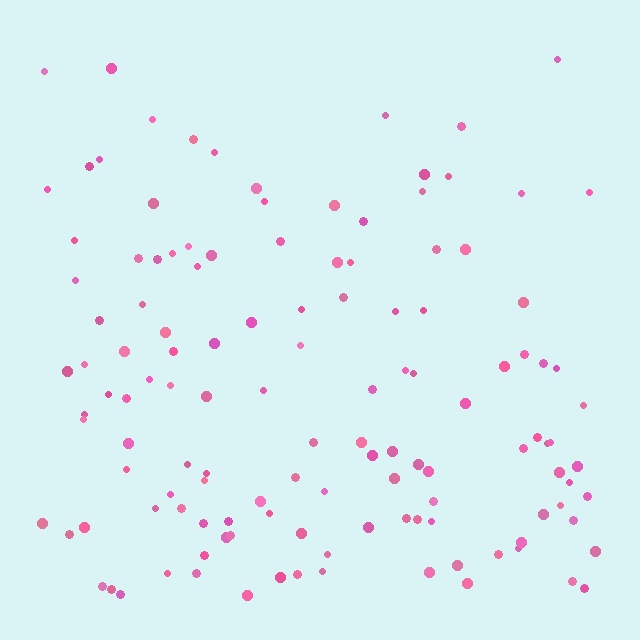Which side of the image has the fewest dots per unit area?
The top.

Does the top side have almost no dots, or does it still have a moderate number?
Still a moderate number, just noticeably fewer than the bottom.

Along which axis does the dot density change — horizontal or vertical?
Vertical.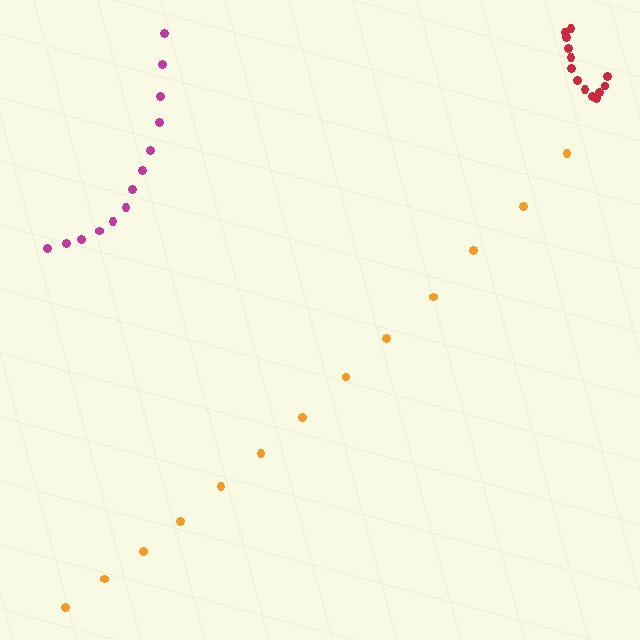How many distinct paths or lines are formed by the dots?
There are 3 distinct paths.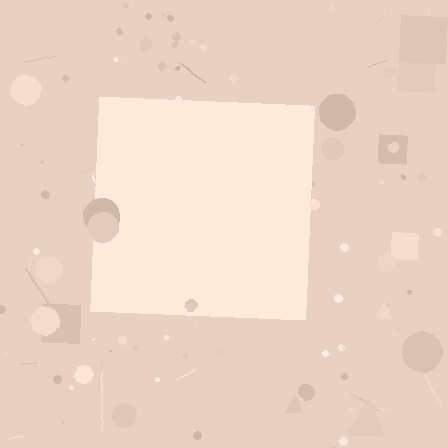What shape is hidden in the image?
A square is hidden in the image.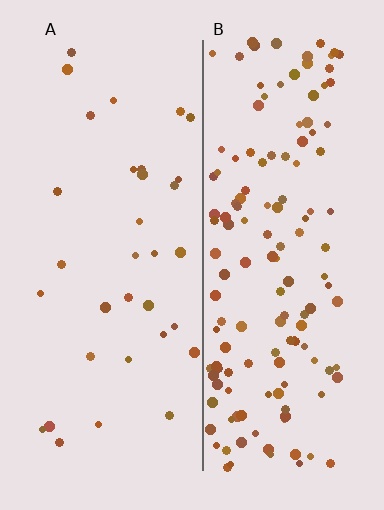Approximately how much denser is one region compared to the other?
Approximately 4.3× — region B over region A.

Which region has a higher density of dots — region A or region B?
B (the right).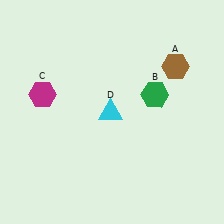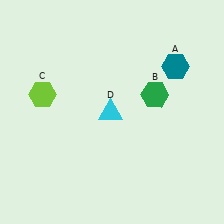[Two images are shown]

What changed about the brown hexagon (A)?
In Image 1, A is brown. In Image 2, it changed to teal.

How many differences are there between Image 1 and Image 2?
There are 2 differences between the two images.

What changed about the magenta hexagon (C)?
In Image 1, C is magenta. In Image 2, it changed to lime.